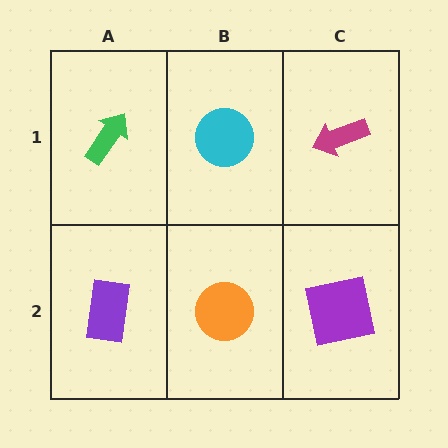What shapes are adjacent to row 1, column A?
A purple rectangle (row 2, column A), a cyan circle (row 1, column B).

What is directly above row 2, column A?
A green arrow.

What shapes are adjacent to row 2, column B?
A cyan circle (row 1, column B), a purple rectangle (row 2, column A), a purple square (row 2, column C).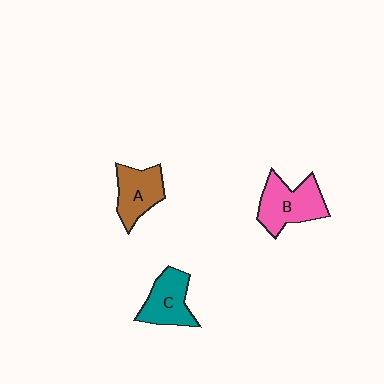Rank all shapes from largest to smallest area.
From largest to smallest: B (pink), C (teal), A (brown).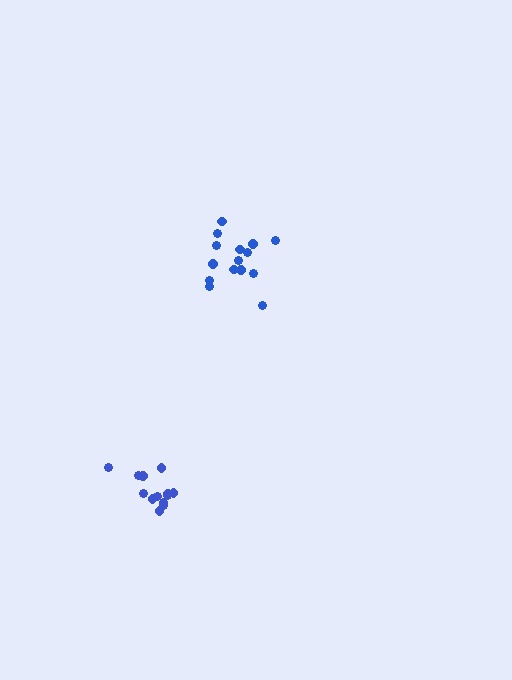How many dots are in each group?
Group 1: 13 dots, Group 2: 15 dots (28 total).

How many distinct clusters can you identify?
There are 2 distinct clusters.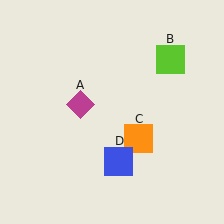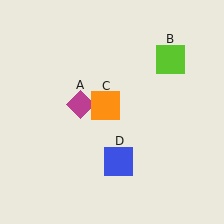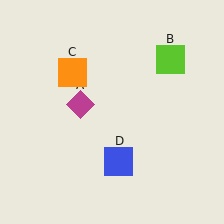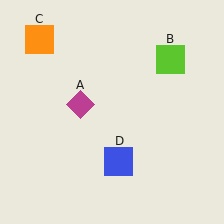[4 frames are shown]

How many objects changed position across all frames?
1 object changed position: orange square (object C).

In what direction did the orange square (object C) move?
The orange square (object C) moved up and to the left.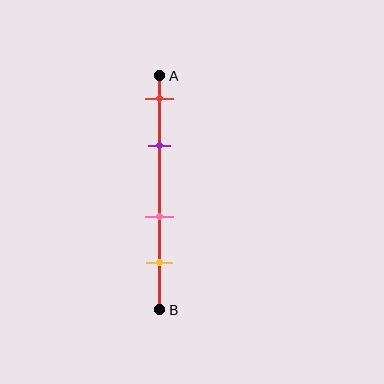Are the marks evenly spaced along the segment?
No, the marks are not evenly spaced.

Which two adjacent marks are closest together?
The red and purple marks are the closest adjacent pair.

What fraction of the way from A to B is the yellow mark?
The yellow mark is approximately 80% (0.8) of the way from A to B.